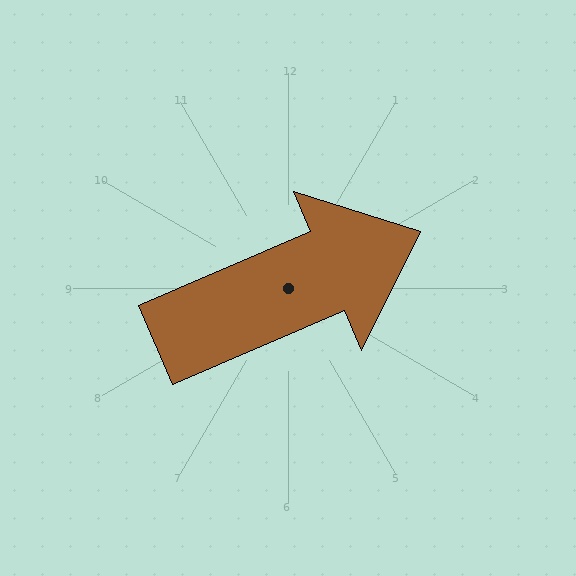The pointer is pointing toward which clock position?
Roughly 2 o'clock.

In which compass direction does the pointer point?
Northeast.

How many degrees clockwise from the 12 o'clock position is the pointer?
Approximately 67 degrees.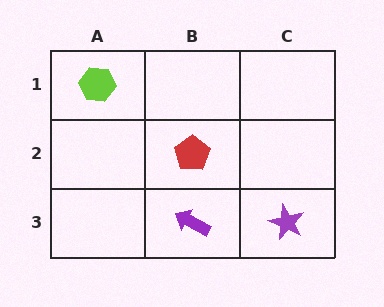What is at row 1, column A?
A lime hexagon.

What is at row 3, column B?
A purple arrow.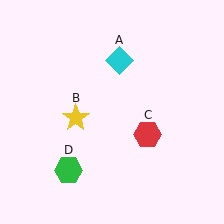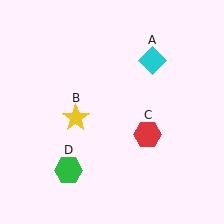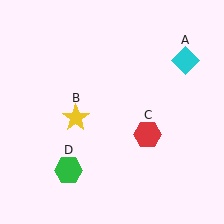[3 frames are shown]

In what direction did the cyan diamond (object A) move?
The cyan diamond (object A) moved right.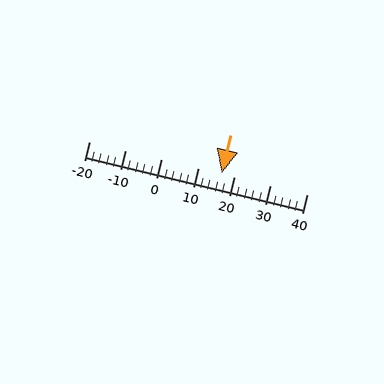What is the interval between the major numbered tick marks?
The major tick marks are spaced 10 units apart.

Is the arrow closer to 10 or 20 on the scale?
The arrow is closer to 20.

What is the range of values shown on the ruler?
The ruler shows values from -20 to 40.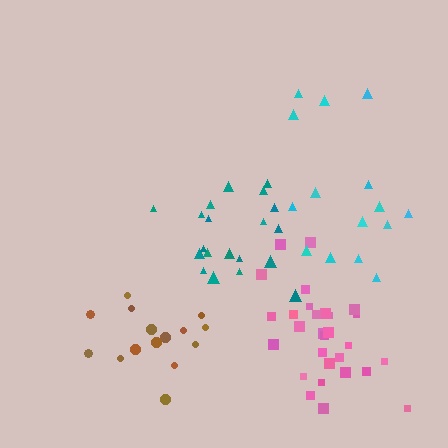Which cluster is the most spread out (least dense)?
Cyan.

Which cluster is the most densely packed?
Pink.